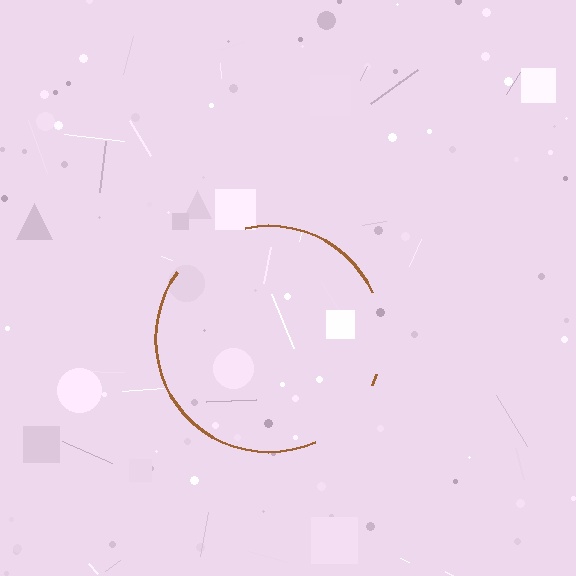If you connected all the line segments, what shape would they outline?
They would outline a circle.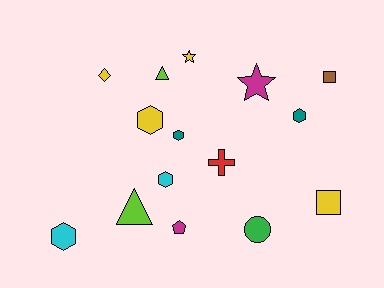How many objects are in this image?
There are 15 objects.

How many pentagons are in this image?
There is 1 pentagon.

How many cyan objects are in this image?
There are 2 cyan objects.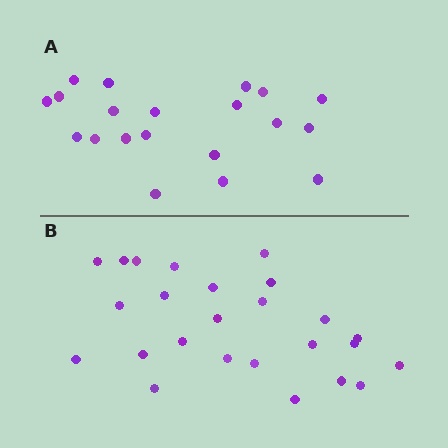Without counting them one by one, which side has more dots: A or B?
Region B (the bottom region) has more dots.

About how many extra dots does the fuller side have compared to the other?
Region B has about 5 more dots than region A.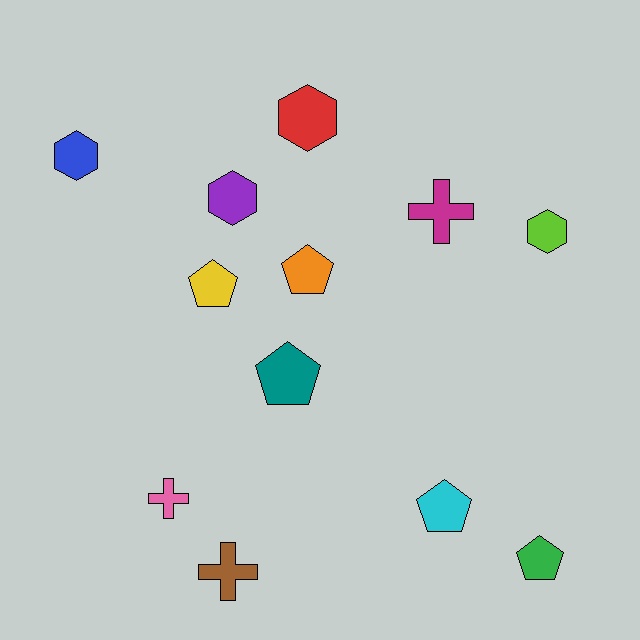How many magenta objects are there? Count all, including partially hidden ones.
There is 1 magenta object.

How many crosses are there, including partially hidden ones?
There are 3 crosses.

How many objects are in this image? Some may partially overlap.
There are 12 objects.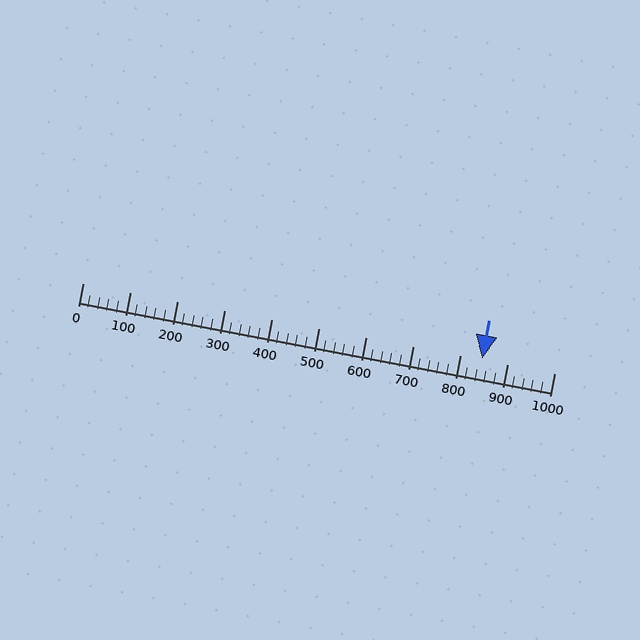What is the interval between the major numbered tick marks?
The major tick marks are spaced 100 units apart.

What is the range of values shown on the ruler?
The ruler shows values from 0 to 1000.